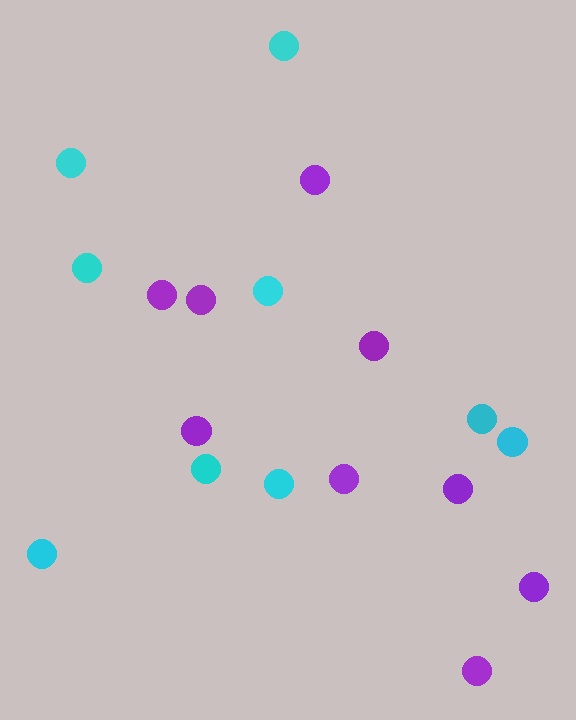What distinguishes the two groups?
There are 2 groups: one group of cyan circles (9) and one group of purple circles (9).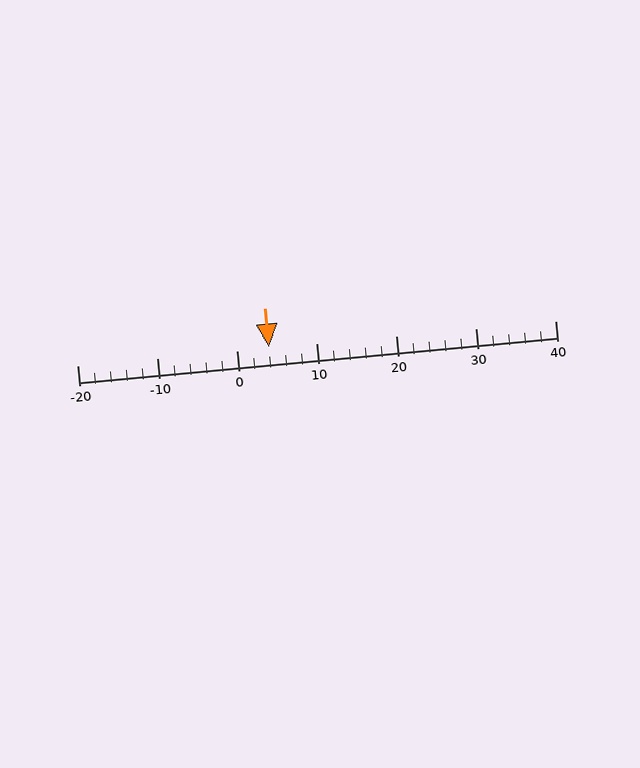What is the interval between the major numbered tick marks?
The major tick marks are spaced 10 units apart.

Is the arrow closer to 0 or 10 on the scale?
The arrow is closer to 0.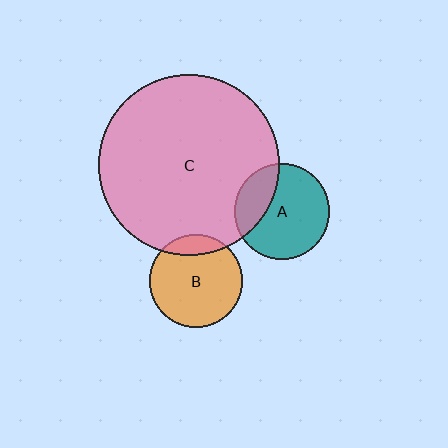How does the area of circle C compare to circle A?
Approximately 3.6 times.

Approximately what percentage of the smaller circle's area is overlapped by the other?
Approximately 15%.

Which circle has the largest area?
Circle C (pink).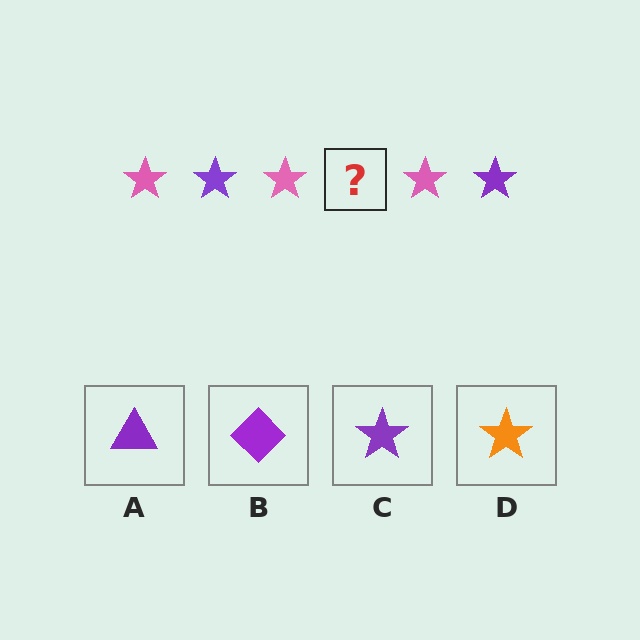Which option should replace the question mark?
Option C.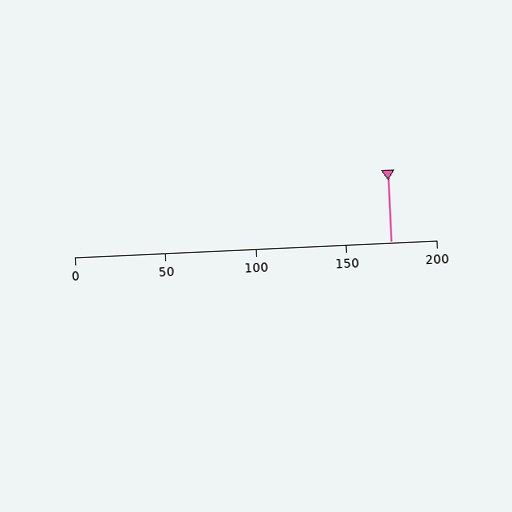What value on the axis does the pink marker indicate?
The marker indicates approximately 175.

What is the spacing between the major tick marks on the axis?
The major ticks are spaced 50 apart.